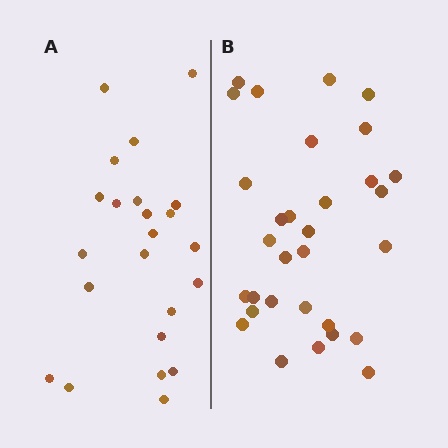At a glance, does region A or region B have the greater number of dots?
Region B (the right region) has more dots.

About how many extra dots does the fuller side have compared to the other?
Region B has roughly 8 or so more dots than region A.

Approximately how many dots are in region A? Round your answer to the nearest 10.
About 20 dots. (The exact count is 23, which rounds to 20.)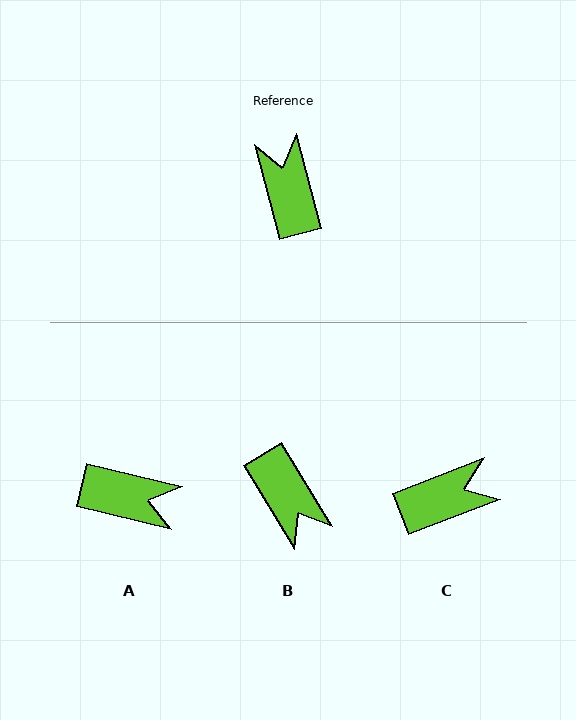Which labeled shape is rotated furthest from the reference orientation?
B, about 164 degrees away.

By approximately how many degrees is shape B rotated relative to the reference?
Approximately 164 degrees clockwise.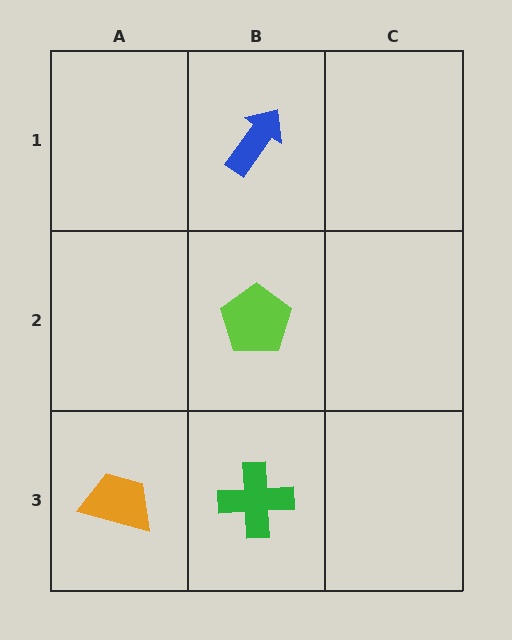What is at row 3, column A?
An orange trapezoid.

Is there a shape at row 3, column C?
No, that cell is empty.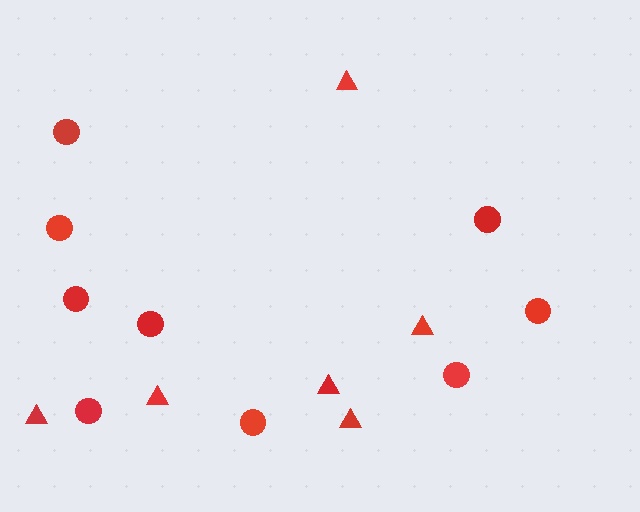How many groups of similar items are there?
There are 2 groups: one group of triangles (6) and one group of circles (9).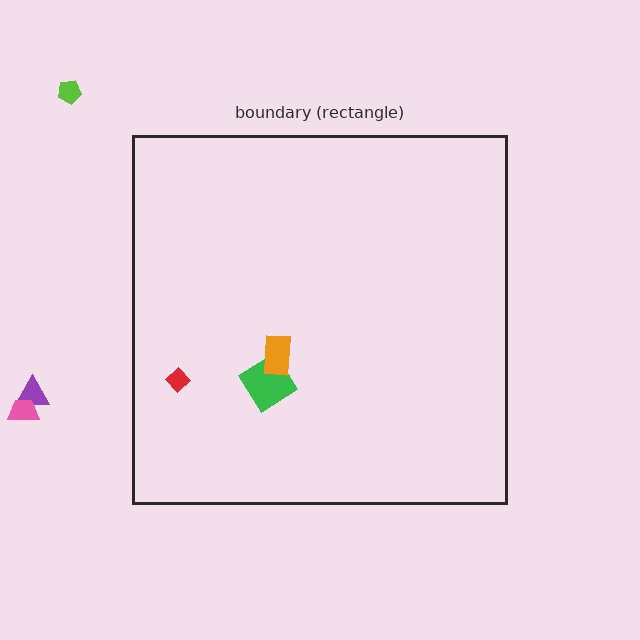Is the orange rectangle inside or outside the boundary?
Inside.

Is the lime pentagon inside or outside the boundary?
Outside.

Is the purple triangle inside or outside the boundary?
Outside.